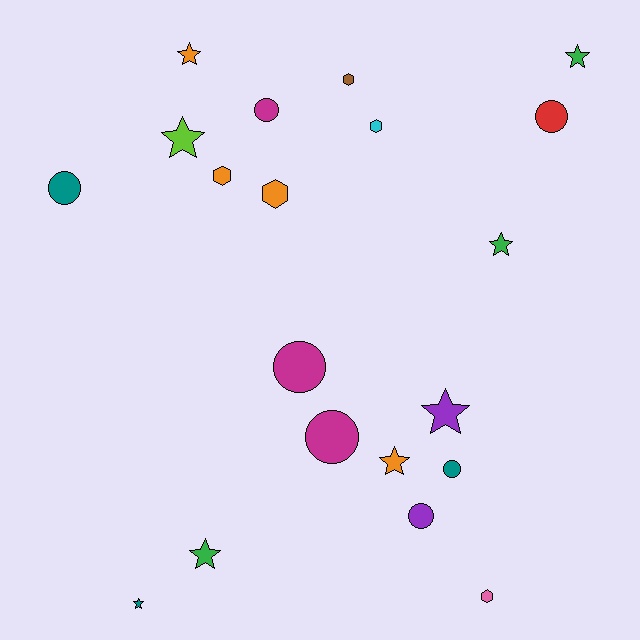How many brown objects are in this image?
There is 1 brown object.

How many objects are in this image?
There are 20 objects.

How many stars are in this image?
There are 8 stars.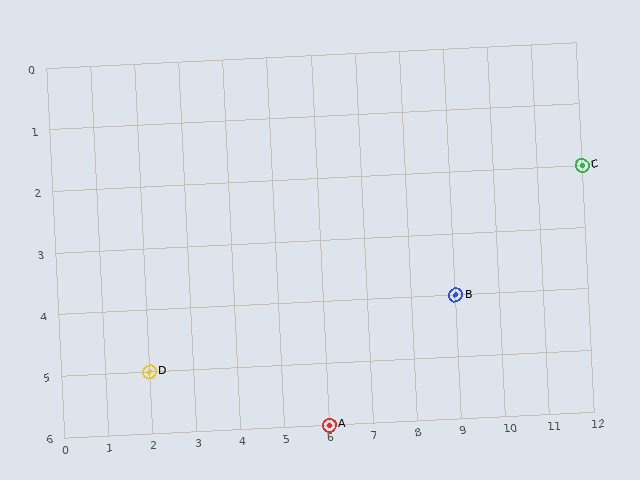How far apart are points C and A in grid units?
Points C and A are 6 columns and 4 rows apart (about 7.2 grid units diagonally).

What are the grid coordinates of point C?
Point C is at grid coordinates (12, 2).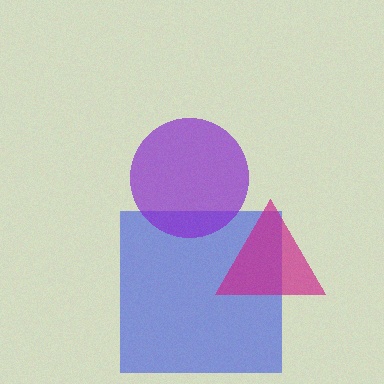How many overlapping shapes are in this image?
There are 3 overlapping shapes in the image.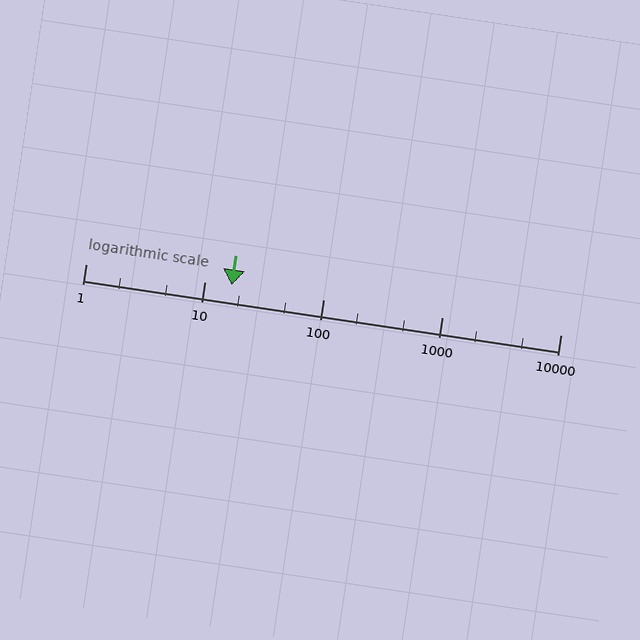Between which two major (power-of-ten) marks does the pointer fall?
The pointer is between 10 and 100.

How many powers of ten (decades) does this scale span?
The scale spans 4 decades, from 1 to 10000.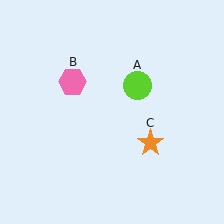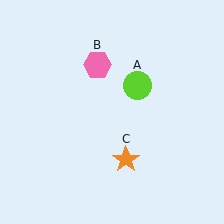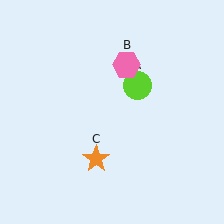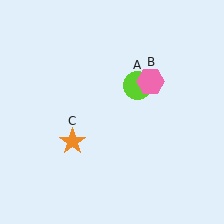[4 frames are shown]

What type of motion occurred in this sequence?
The pink hexagon (object B), orange star (object C) rotated clockwise around the center of the scene.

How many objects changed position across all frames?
2 objects changed position: pink hexagon (object B), orange star (object C).